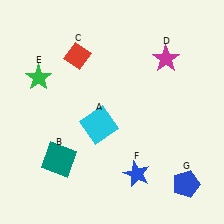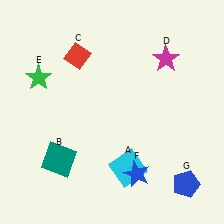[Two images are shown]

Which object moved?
The cyan square (A) moved down.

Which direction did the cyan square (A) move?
The cyan square (A) moved down.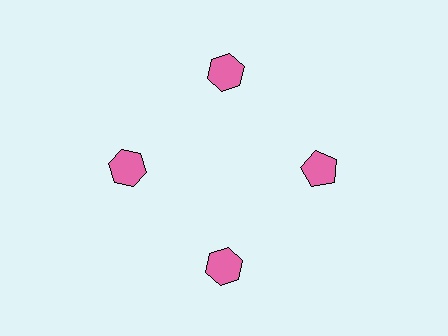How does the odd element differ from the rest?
It has a different shape: pentagon instead of hexagon.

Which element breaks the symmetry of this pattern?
The pink pentagon at roughly the 3 o'clock position breaks the symmetry. All other shapes are pink hexagons.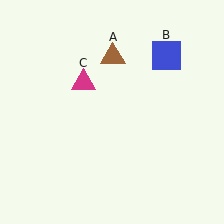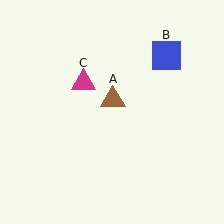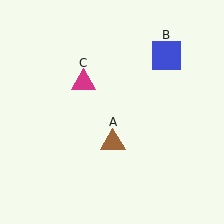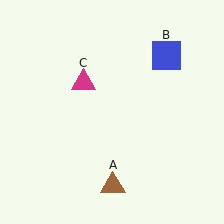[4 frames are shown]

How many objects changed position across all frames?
1 object changed position: brown triangle (object A).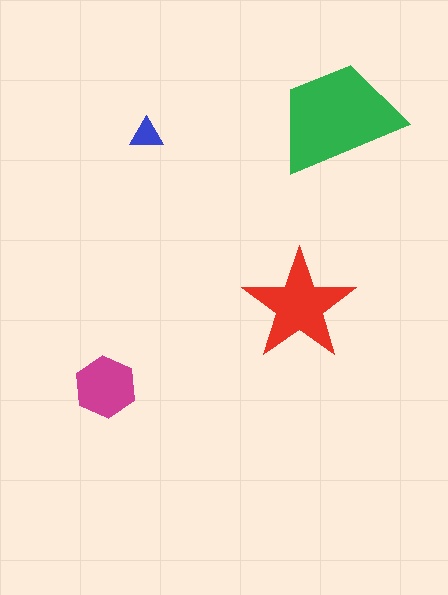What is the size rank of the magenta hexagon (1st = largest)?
3rd.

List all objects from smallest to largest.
The blue triangle, the magenta hexagon, the red star, the green trapezoid.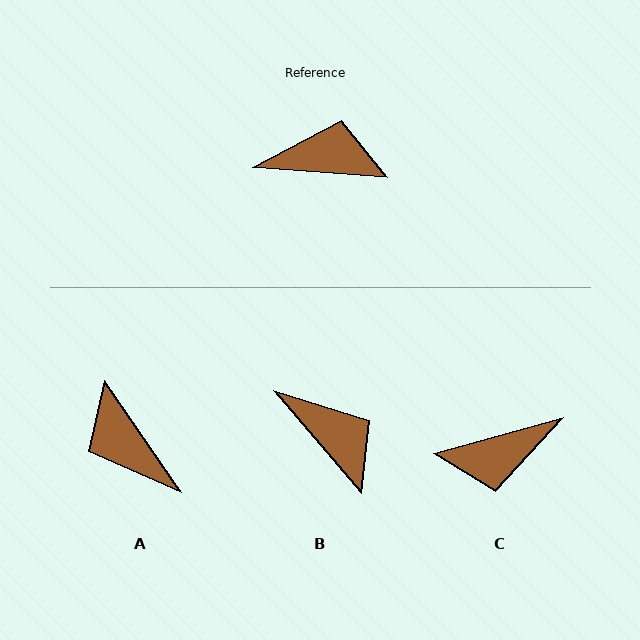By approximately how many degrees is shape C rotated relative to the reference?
Approximately 160 degrees clockwise.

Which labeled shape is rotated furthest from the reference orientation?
C, about 160 degrees away.